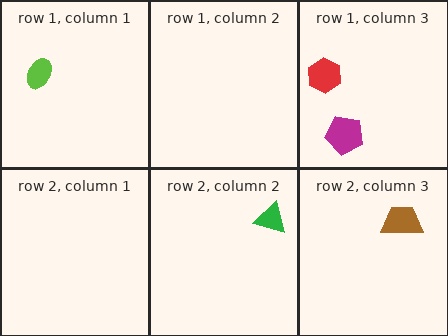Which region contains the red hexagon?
The row 1, column 3 region.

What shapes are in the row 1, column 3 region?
The red hexagon, the magenta pentagon.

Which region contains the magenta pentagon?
The row 1, column 3 region.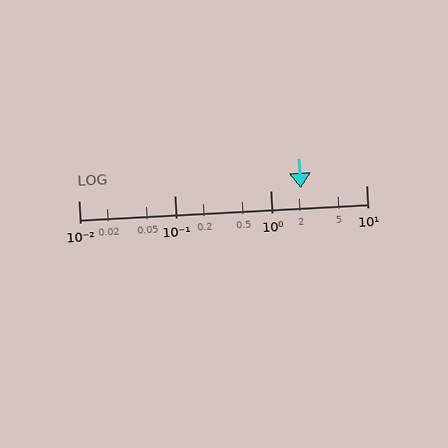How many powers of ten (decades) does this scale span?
The scale spans 3 decades, from 0.01 to 10.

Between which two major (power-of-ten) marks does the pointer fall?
The pointer is between 1 and 10.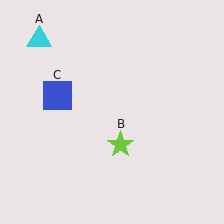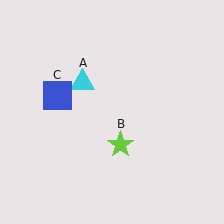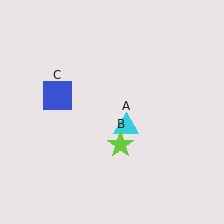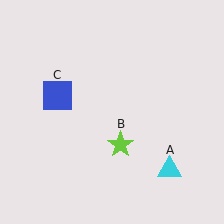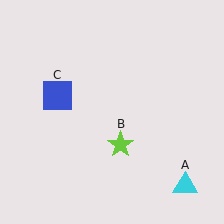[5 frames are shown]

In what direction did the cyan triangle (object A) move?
The cyan triangle (object A) moved down and to the right.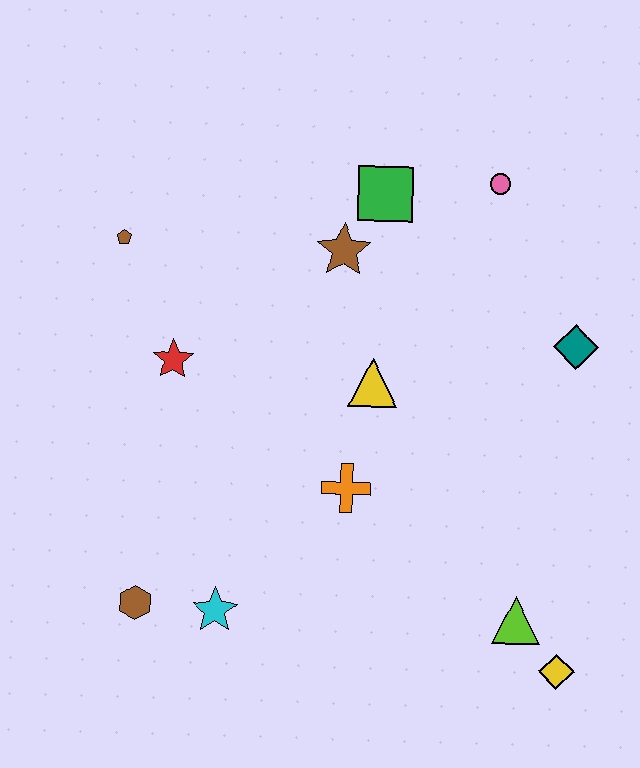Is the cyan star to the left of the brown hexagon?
No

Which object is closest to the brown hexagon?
The cyan star is closest to the brown hexagon.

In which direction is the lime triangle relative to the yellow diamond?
The lime triangle is above the yellow diamond.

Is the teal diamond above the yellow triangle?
Yes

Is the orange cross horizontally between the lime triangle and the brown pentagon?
Yes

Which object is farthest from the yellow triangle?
The yellow diamond is farthest from the yellow triangle.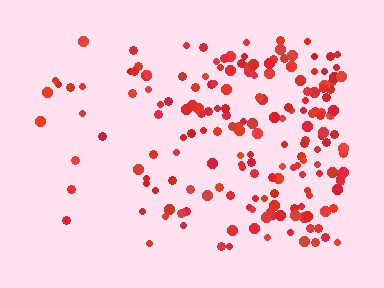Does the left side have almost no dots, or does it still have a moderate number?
Still a moderate number, just noticeably fewer than the right.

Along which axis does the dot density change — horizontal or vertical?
Horizontal.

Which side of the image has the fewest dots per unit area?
The left.